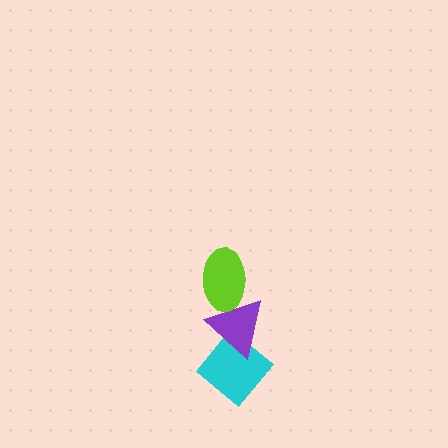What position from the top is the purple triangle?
The purple triangle is 2nd from the top.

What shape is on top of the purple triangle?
The lime ellipse is on top of the purple triangle.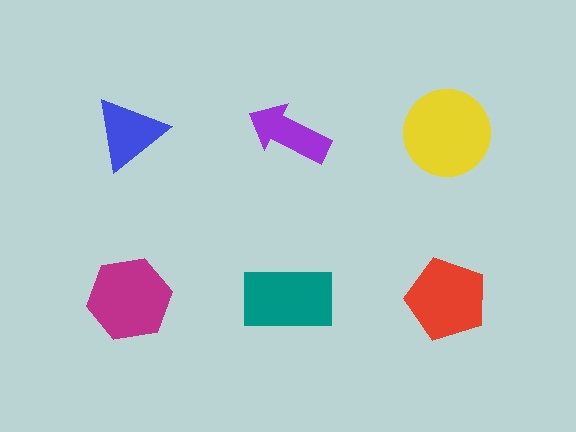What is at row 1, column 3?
A yellow circle.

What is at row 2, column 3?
A red pentagon.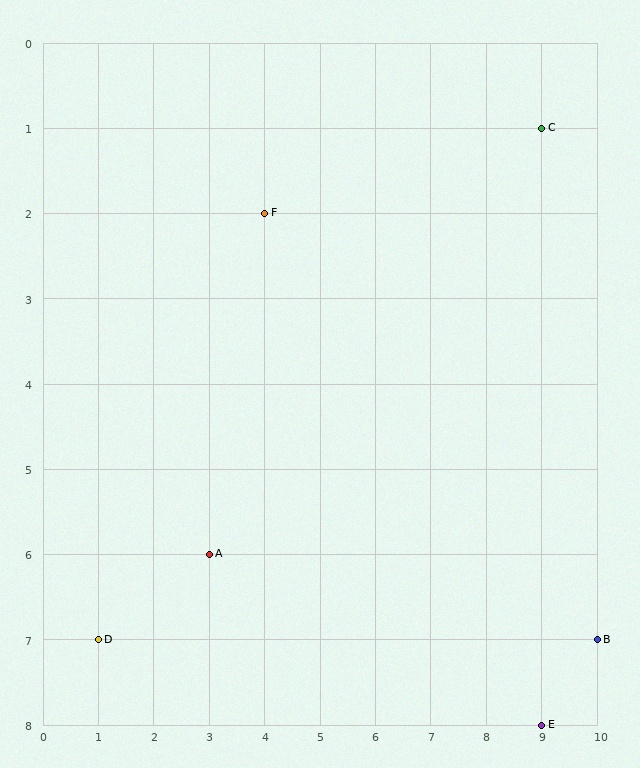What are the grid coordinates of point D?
Point D is at grid coordinates (1, 7).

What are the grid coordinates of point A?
Point A is at grid coordinates (3, 6).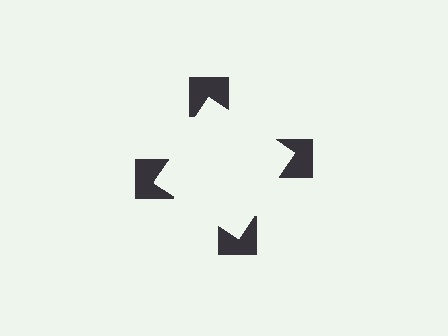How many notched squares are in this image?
There are 4 — one at each vertex of the illusory square.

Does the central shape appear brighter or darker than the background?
It typically appears slightly brighter than the background, even though no actual brightness change is drawn.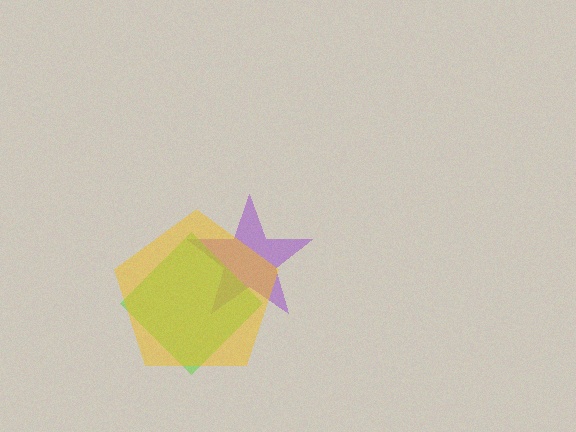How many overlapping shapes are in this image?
There are 3 overlapping shapes in the image.